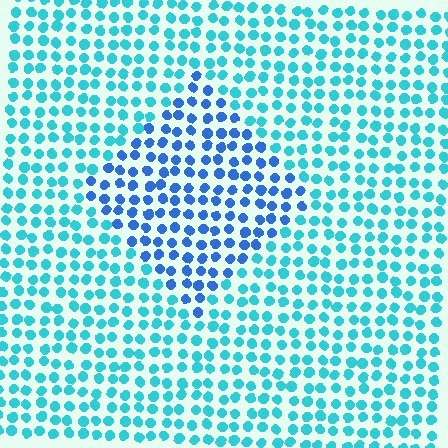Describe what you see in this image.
The image is filled with small cyan elements in a uniform arrangement. A diamond-shaped region is visible where the elements are tinted to a slightly different hue, forming a subtle color boundary.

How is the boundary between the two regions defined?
The boundary is defined purely by a slight shift in hue (about 35 degrees). Spacing, size, and orientation are identical on both sides.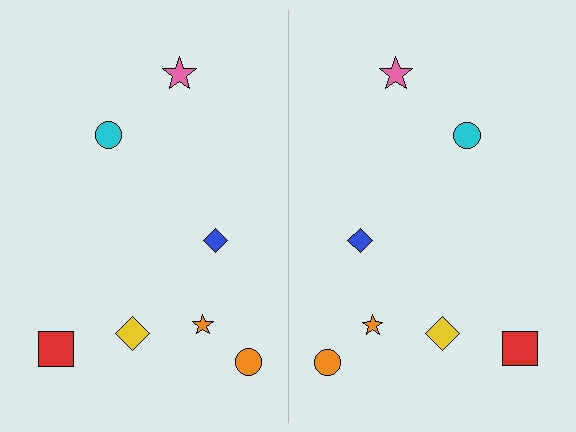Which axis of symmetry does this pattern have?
The pattern has a vertical axis of symmetry running through the center of the image.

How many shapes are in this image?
There are 14 shapes in this image.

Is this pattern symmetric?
Yes, this pattern has bilateral (reflection) symmetry.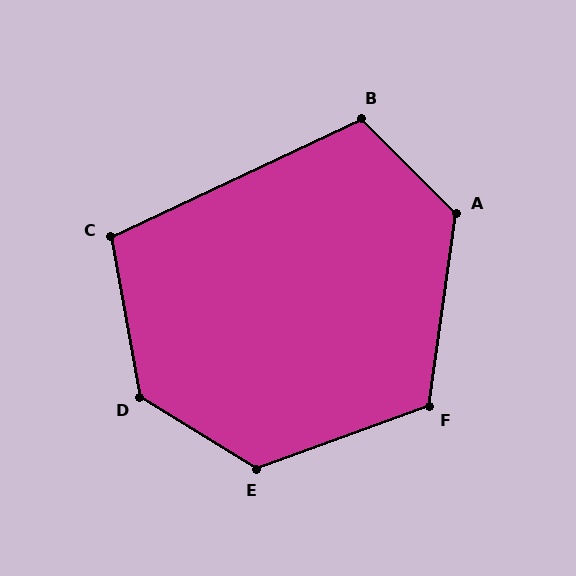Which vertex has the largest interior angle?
D, at approximately 132 degrees.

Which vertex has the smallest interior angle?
C, at approximately 105 degrees.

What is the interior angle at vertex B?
Approximately 110 degrees (obtuse).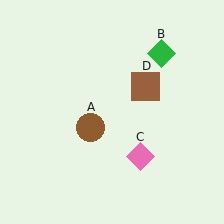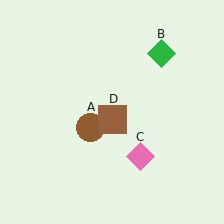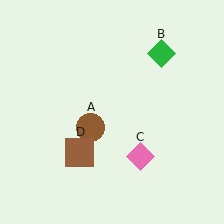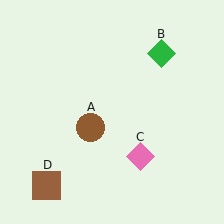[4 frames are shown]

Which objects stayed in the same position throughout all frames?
Brown circle (object A) and green diamond (object B) and pink diamond (object C) remained stationary.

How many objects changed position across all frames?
1 object changed position: brown square (object D).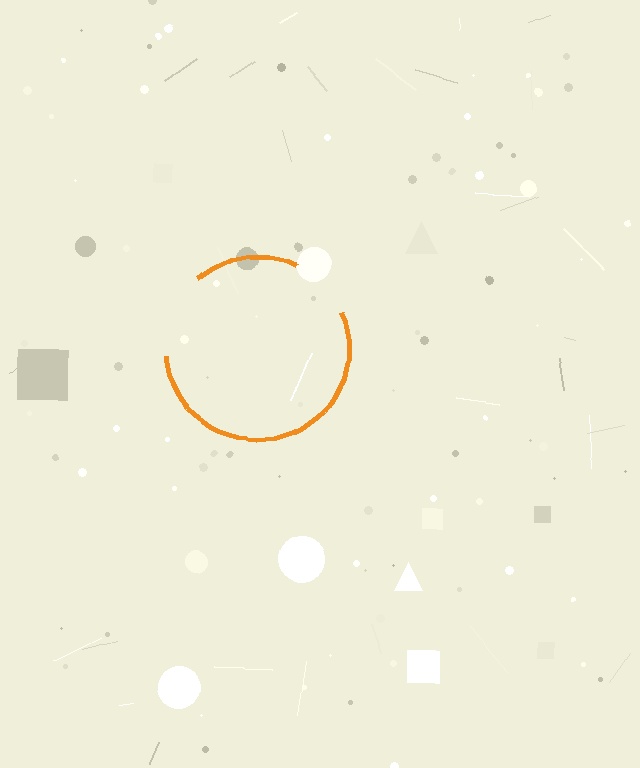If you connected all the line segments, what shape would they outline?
They would outline a circle.